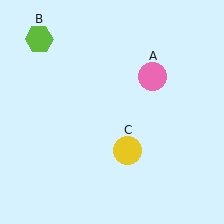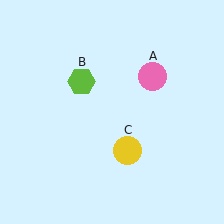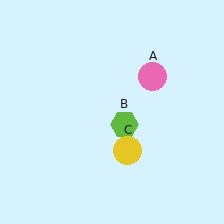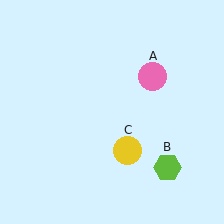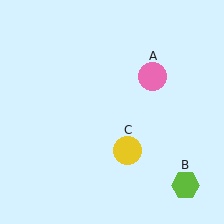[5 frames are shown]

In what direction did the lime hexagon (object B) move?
The lime hexagon (object B) moved down and to the right.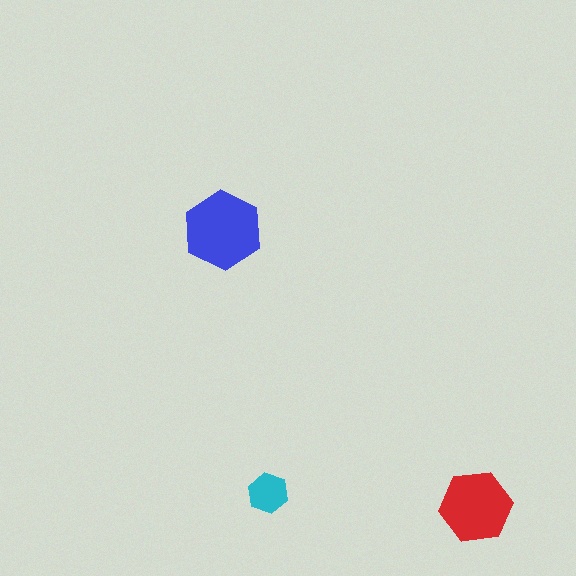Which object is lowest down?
The red hexagon is bottommost.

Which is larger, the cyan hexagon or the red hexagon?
The red one.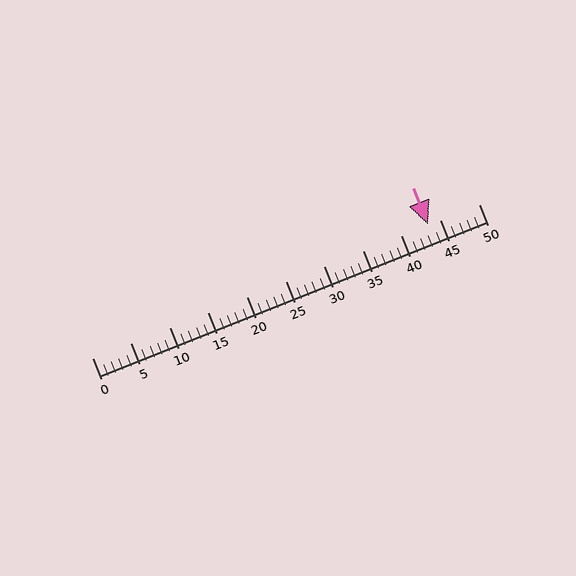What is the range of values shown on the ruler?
The ruler shows values from 0 to 50.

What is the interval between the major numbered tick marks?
The major tick marks are spaced 5 units apart.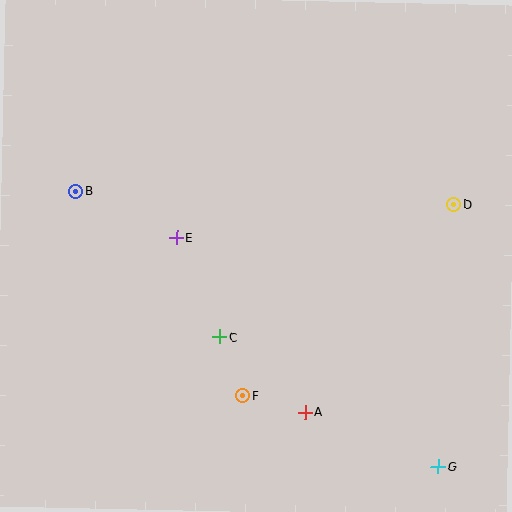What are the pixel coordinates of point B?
Point B is at (76, 192).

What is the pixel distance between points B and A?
The distance between B and A is 318 pixels.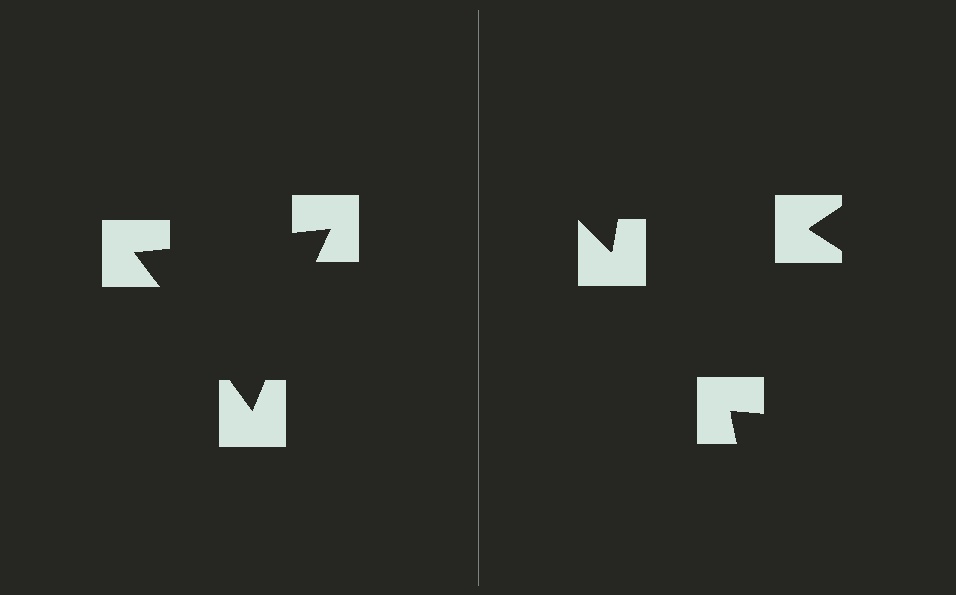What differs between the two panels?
The notched squares are positioned identically on both sides; only the wedge orientations differ. On the left they align to a triangle; on the right they are misaligned.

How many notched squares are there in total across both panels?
6 — 3 on each side.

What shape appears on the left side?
An illusory triangle.